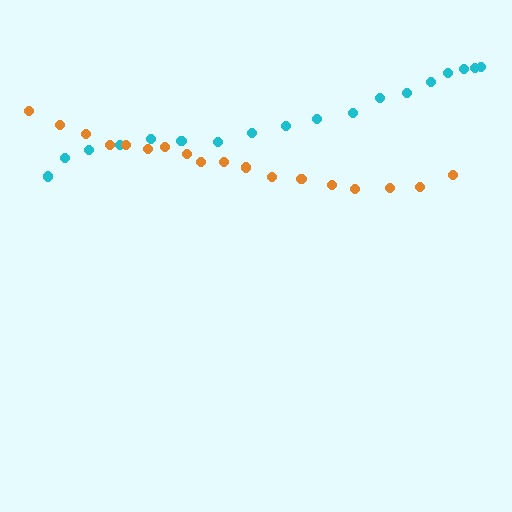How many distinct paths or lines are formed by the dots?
There are 2 distinct paths.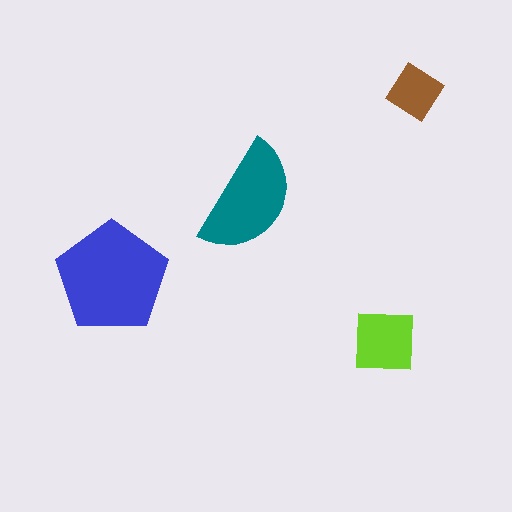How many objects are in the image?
There are 4 objects in the image.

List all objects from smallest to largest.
The brown diamond, the lime square, the teal semicircle, the blue pentagon.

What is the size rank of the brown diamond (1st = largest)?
4th.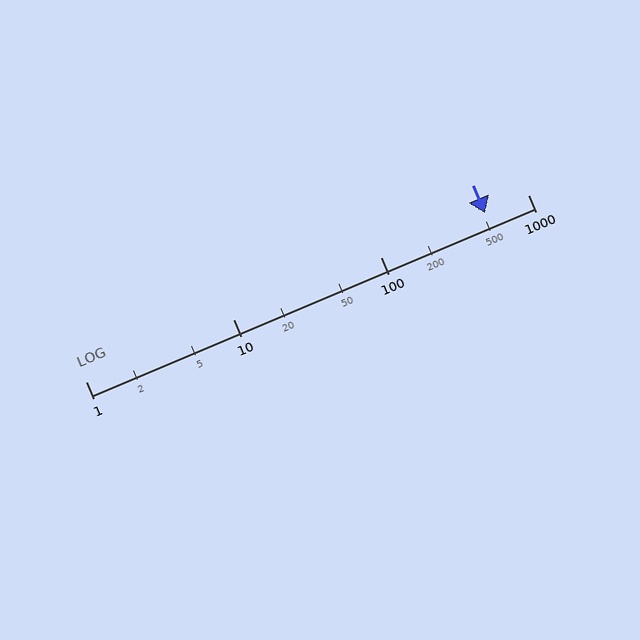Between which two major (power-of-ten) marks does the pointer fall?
The pointer is between 100 and 1000.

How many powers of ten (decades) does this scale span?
The scale spans 3 decades, from 1 to 1000.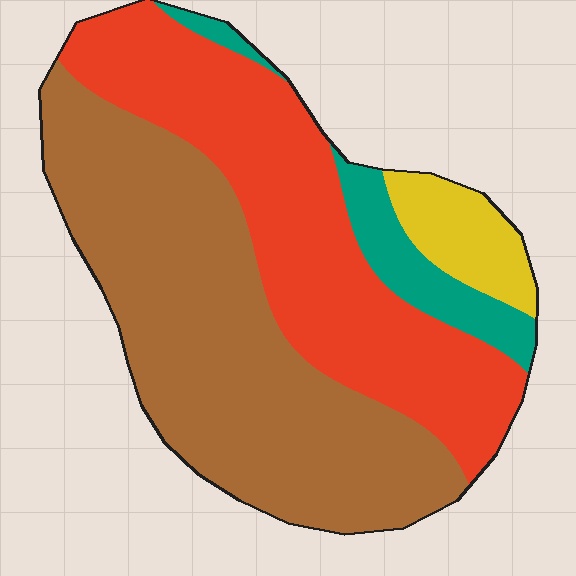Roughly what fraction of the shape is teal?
Teal covers about 10% of the shape.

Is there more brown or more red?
Brown.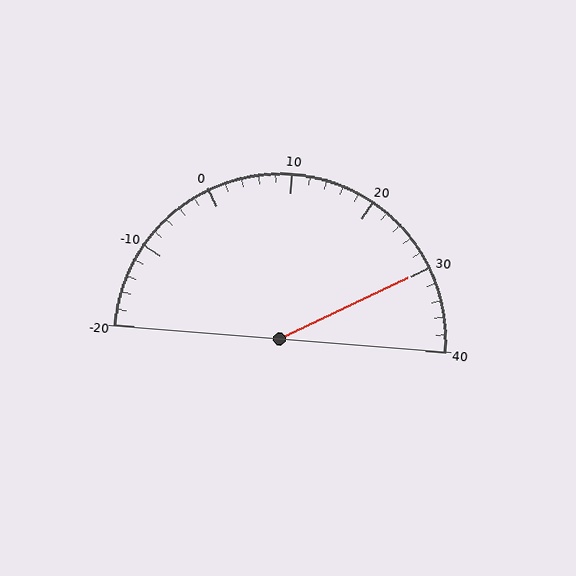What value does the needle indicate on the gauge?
The needle indicates approximately 30.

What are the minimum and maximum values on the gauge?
The gauge ranges from -20 to 40.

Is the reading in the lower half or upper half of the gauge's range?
The reading is in the upper half of the range (-20 to 40).